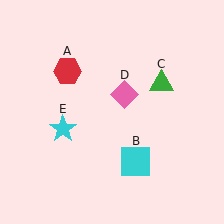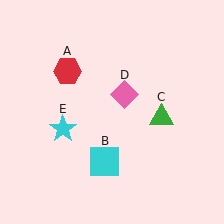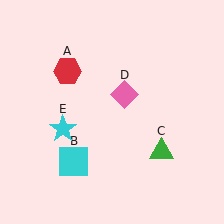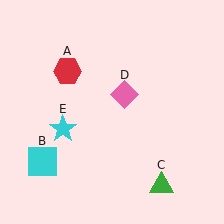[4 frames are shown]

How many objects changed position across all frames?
2 objects changed position: cyan square (object B), green triangle (object C).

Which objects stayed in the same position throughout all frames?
Red hexagon (object A) and pink diamond (object D) and cyan star (object E) remained stationary.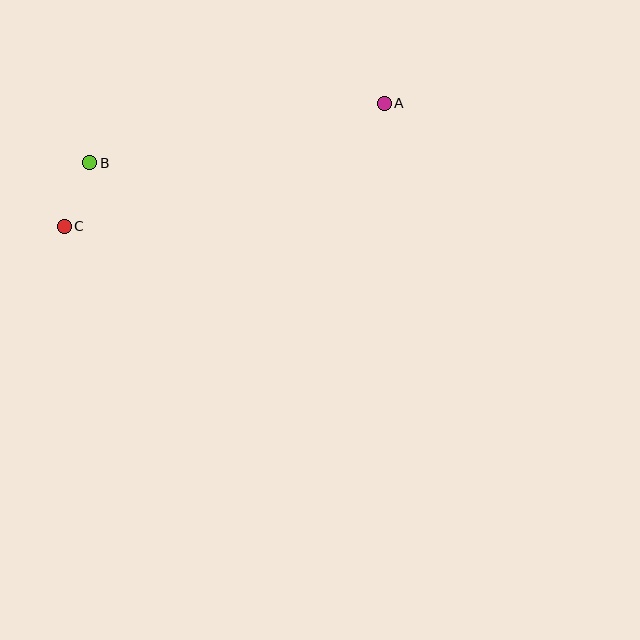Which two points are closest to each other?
Points B and C are closest to each other.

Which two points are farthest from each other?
Points A and C are farthest from each other.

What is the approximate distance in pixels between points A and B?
The distance between A and B is approximately 301 pixels.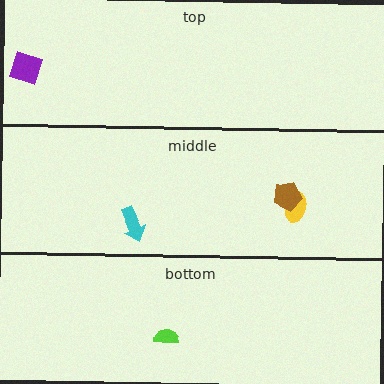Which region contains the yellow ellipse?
The middle region.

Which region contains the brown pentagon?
The middle region.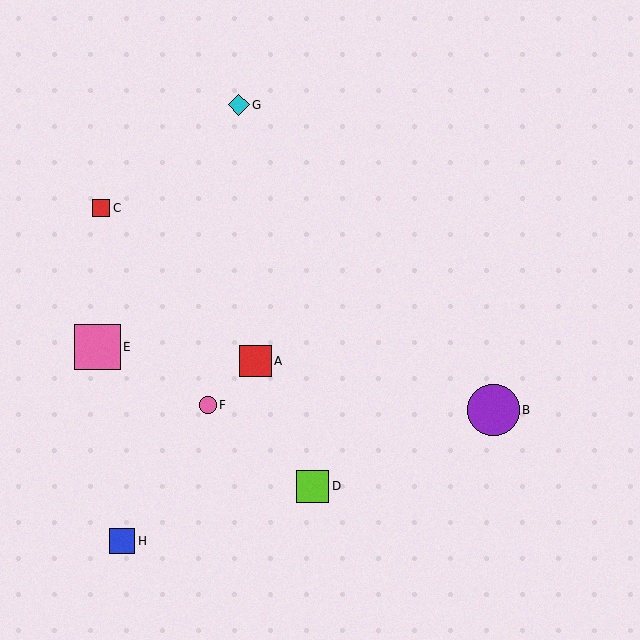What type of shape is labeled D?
Shape D is a lime square.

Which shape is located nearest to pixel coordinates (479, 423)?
The purple circle (labeled B) at (494, 410) is nearest to that location.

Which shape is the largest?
The purple circle (labeled B) is the largest.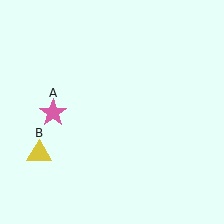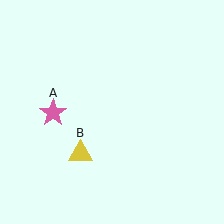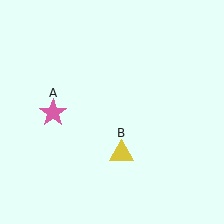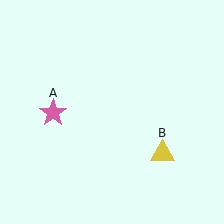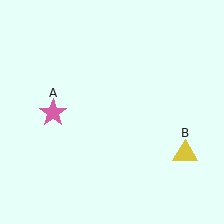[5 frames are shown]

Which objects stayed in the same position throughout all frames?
Pink star (object A) remained stationary.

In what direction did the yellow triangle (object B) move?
The yellow triangle (object B) moved right.